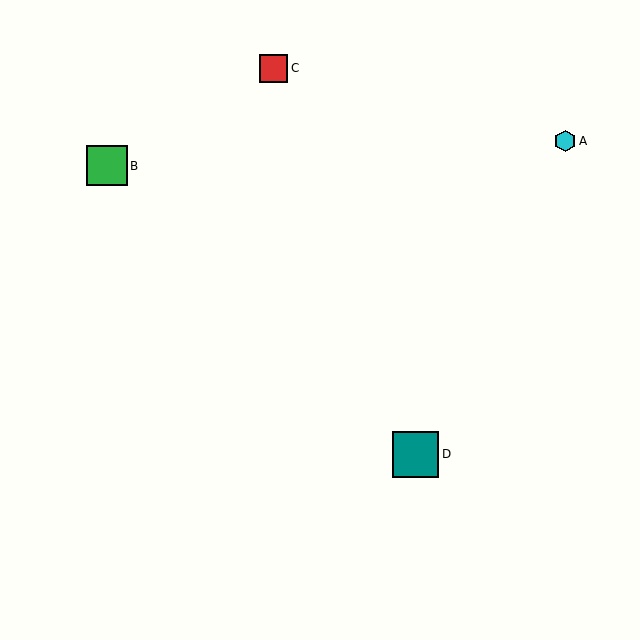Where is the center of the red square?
The center of the red square is at (274, 68).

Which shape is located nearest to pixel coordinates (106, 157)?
The green square (labeled B) at (107, 166) is nearest to that location.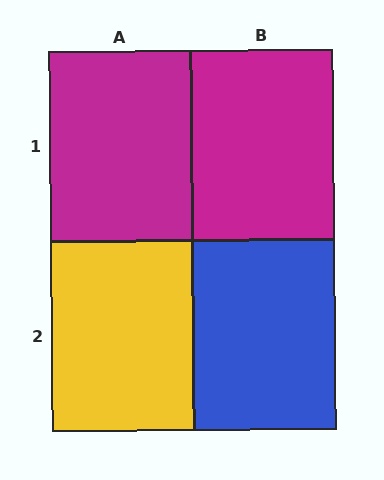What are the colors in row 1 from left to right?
Magenta, magenta.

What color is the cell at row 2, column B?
Blue.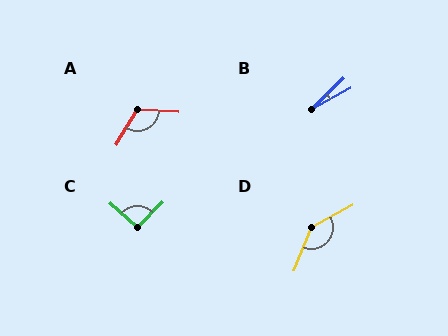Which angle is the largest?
D, at approximately 141 degrees.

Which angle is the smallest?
B, at approximately 16 degrees.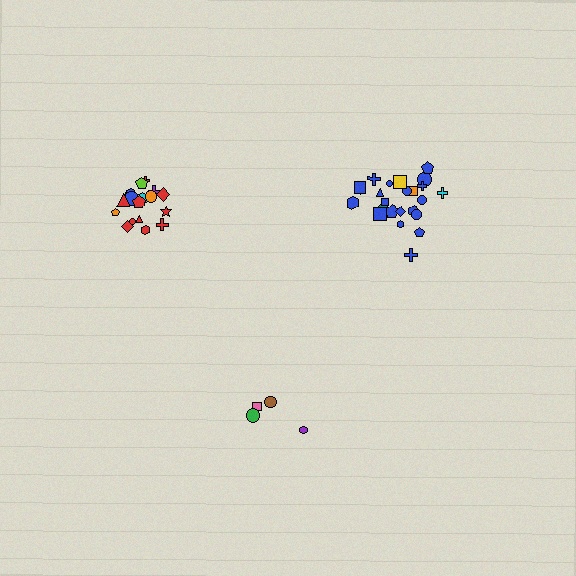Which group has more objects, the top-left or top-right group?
The top-right group.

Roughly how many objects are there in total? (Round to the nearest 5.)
Roughly 45 objects in total.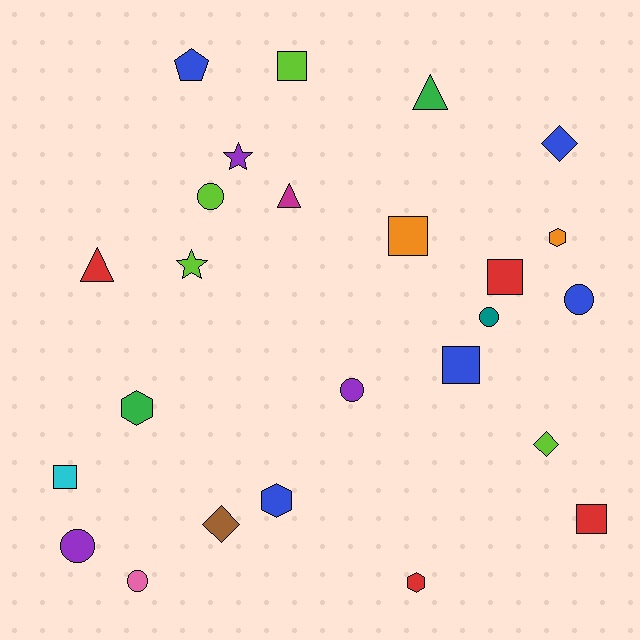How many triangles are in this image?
There are 3 triangles.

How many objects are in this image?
There are 25 objects.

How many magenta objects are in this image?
There is 1 magenta object.